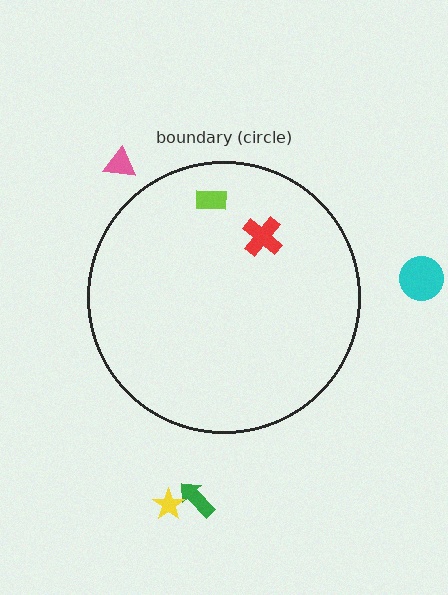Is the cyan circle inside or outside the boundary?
Outside.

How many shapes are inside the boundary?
2 inside, 4 outside.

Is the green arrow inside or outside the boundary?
Outside.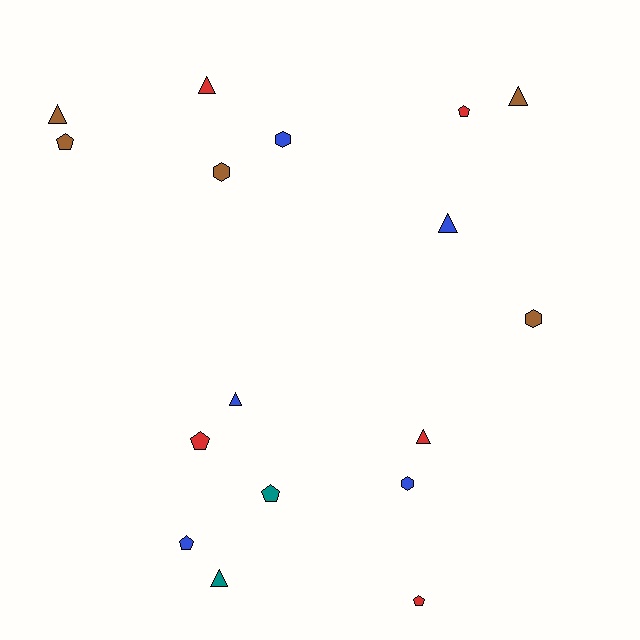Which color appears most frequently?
Red, with 5 objects.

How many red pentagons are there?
There are 3 red pentagons.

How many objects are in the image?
There are 17 objects.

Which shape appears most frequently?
Triangle, with 7 objects.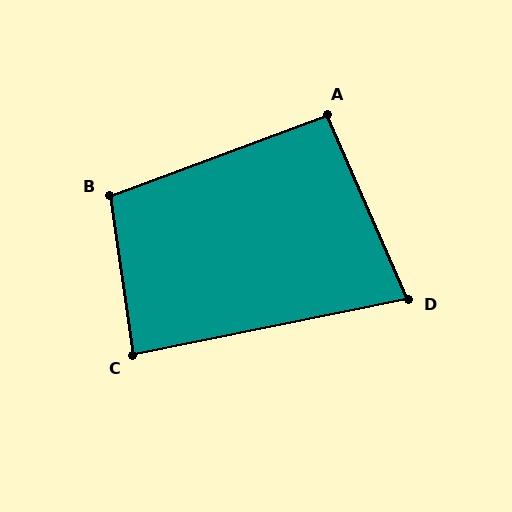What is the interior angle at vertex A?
Approximately 93 degrees (approximately right).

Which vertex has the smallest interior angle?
D, at approximately 78 degrees.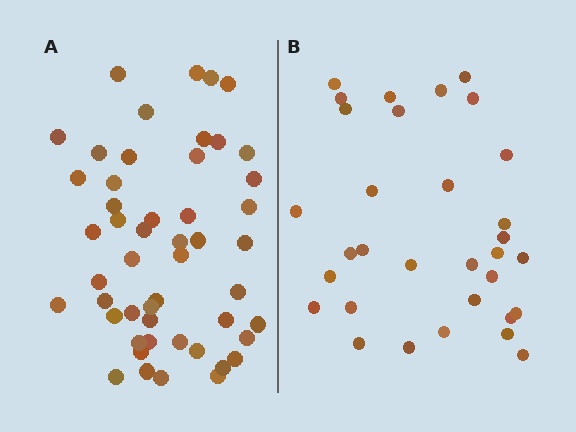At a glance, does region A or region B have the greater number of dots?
Region A (the left region) has more dots.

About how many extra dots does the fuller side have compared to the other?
Region A has approximately 20 more dots than region B.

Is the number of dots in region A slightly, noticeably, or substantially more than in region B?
Region A has substantially more. The ratio is roughly 1.6 to 1.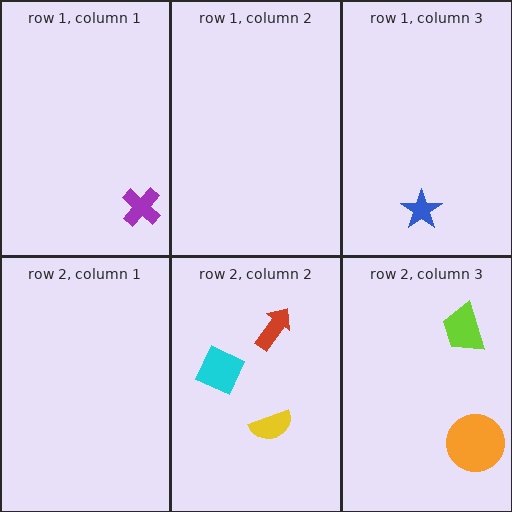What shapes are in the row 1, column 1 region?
The purple cross.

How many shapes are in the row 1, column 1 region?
1.